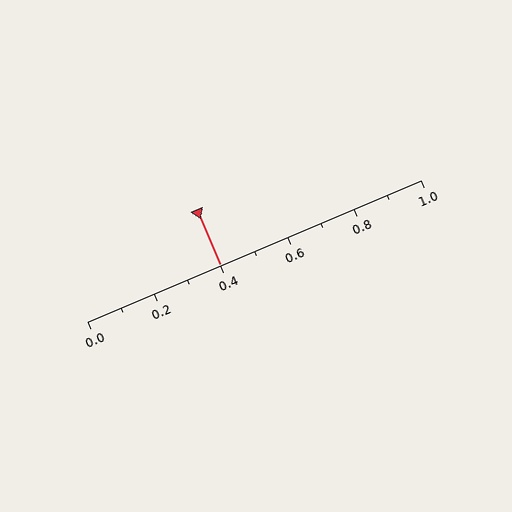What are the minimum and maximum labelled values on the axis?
The axis runs from 0.0 to 1.0.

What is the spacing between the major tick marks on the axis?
The major ticks are spaced 0.2 apart.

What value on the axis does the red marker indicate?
The marker indicates approximately 0.4.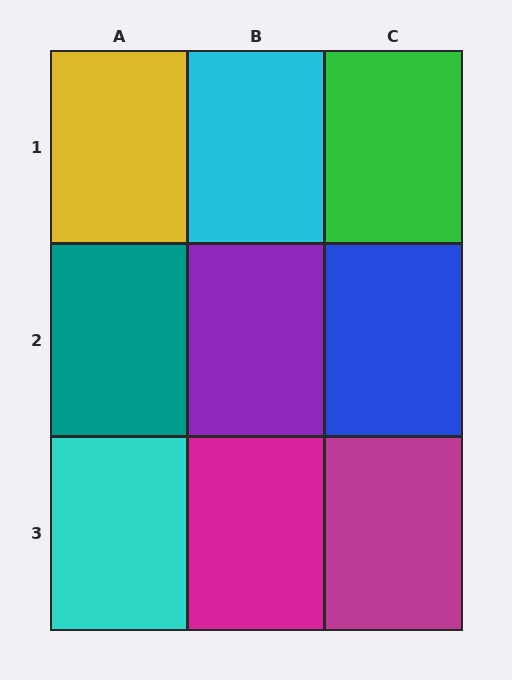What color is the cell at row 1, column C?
Green.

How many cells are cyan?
2 cells are cyan.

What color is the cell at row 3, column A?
Cyan.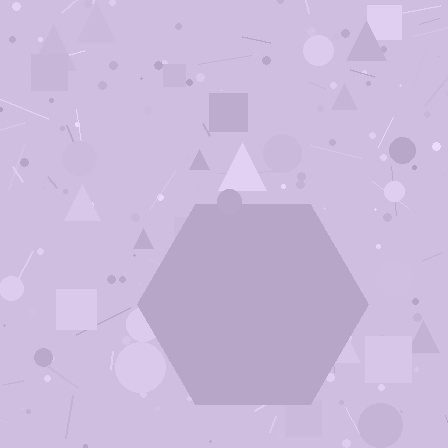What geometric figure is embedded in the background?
A hexagon is embedded in the background.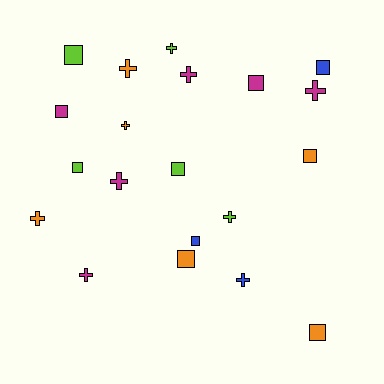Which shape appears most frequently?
Cross, with 10 objects.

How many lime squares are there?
There are 3 lime squares.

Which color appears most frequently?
Orange, with 6 objects.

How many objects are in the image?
There are 20 objects.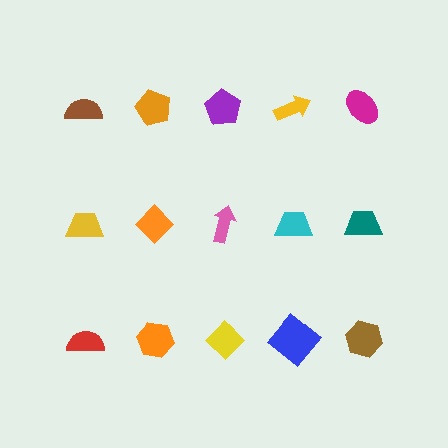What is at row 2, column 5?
A teal trapezoid.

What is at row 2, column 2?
An orange diamond.